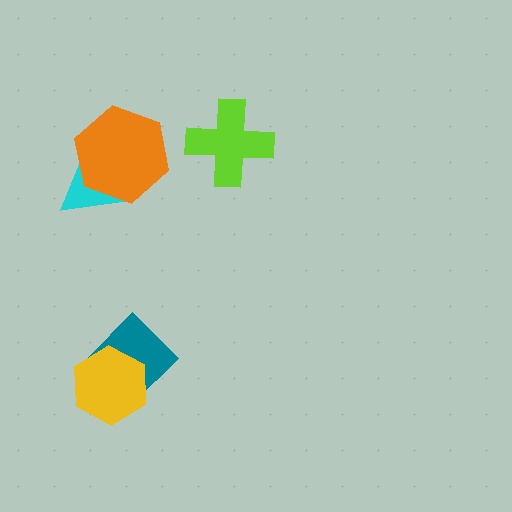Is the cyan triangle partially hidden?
Yes, it is partially covered by another shape.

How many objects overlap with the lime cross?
0 objects overlap with the lime cross.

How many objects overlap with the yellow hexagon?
1 object overlaps with the yellow hexagon.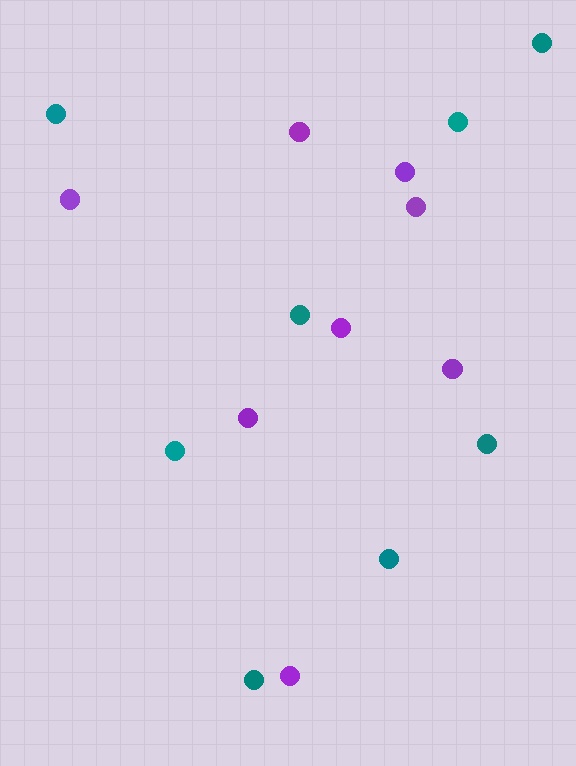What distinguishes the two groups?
There are 2 groups: one group of purple circles (8) and one group of teal circles (8).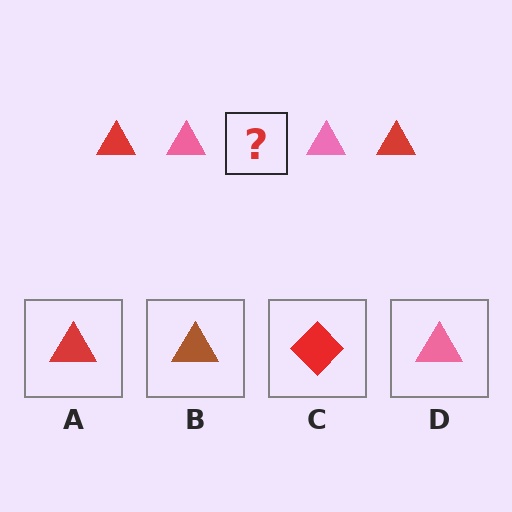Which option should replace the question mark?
Option A.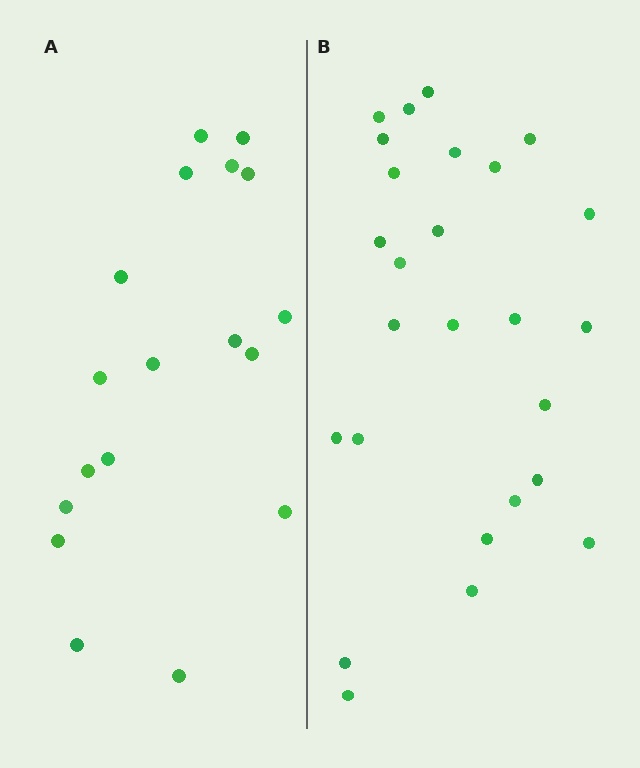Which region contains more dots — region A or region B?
Region B (the right region) has more dots.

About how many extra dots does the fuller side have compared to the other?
Region B has roughly 8 or so more dots than region A.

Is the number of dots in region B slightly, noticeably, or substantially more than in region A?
Region B has noticeably more, but not dramatically so. The ratio is roughly 1.4 to 1.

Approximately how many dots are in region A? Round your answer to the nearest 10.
About 20 dots. (The exact count is 18, which rounds to 20.)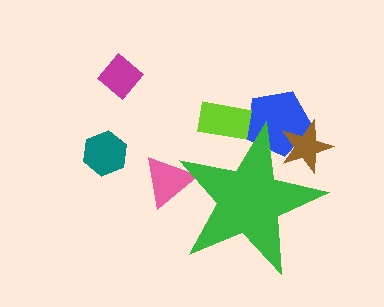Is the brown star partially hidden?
Yes, the brown star is partially hidden behind the green star.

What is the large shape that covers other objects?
A green star.